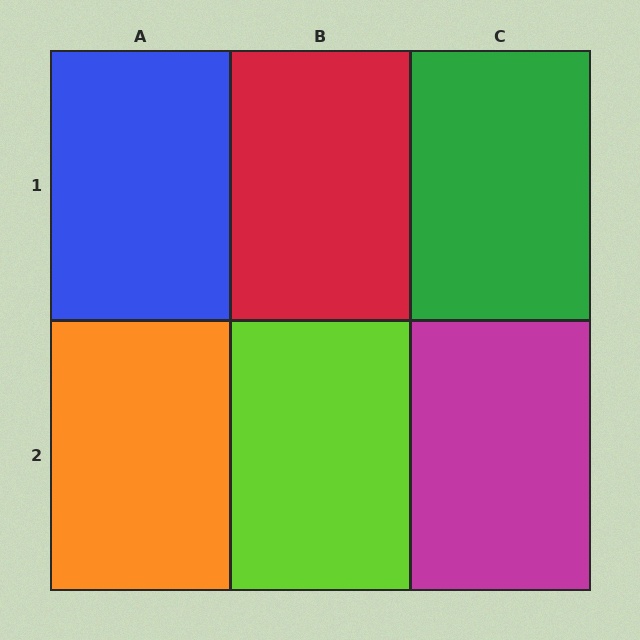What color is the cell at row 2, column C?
Magenta.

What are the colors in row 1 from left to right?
Blue, red, green.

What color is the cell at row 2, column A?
Orange.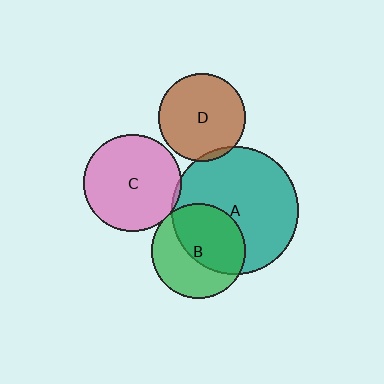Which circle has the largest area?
Circle A (teal).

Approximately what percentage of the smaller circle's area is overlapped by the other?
Approximately 5%.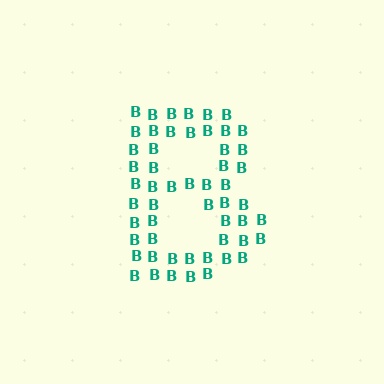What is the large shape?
The large shape is the letter B.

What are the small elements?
The small elements are letter B's.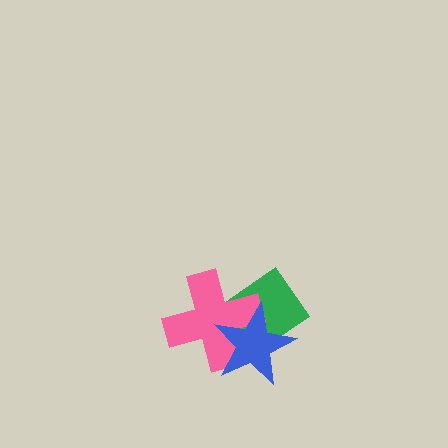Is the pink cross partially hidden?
Yes, it is partially covered by another shape.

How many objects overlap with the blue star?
2 objects overlap with the blue star.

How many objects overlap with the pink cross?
2 objects overlap with the pink cross.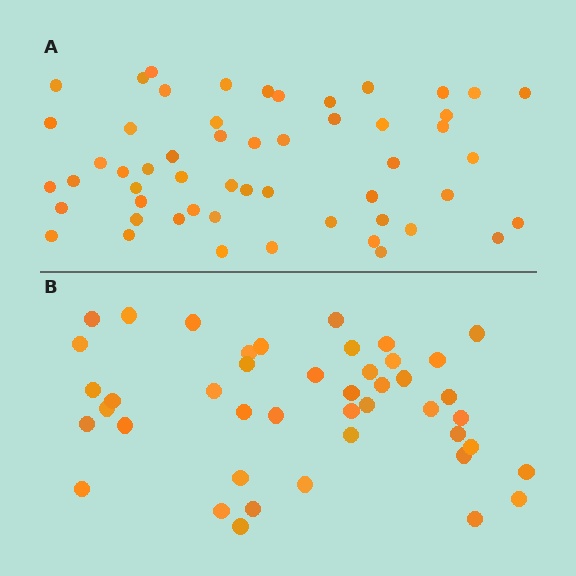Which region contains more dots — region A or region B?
Region A (the top region) has more dots.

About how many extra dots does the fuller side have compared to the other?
Region A has roughly 10 or so more dots than region B.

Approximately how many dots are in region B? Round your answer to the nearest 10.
About 40 dots. (The exact count is 44, which rounds to 40.)